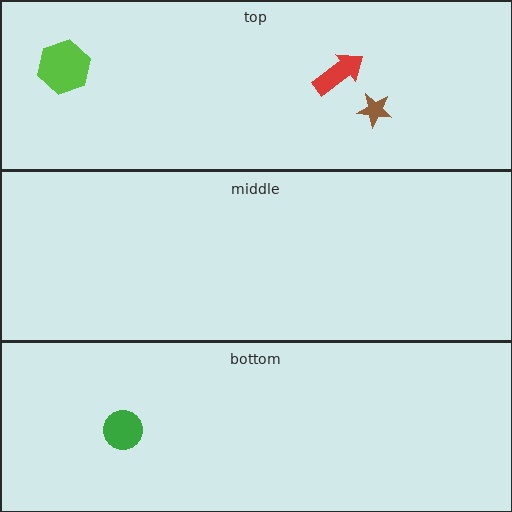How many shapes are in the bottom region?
1.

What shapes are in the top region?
The lime hexagon, the red arrow, the brown star.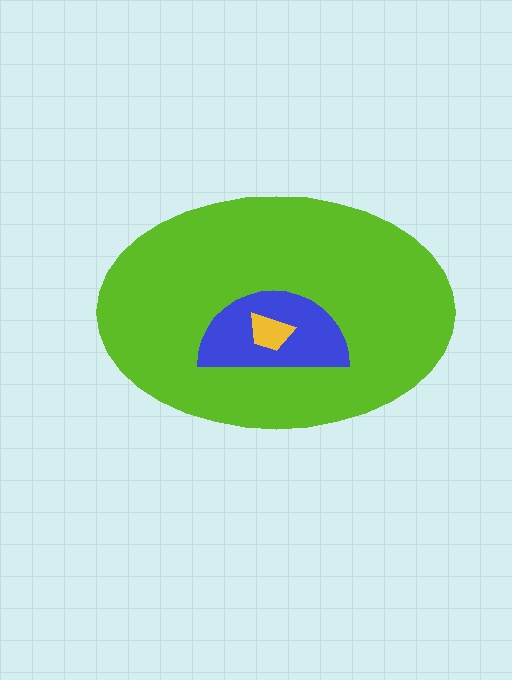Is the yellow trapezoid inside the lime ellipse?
Yes.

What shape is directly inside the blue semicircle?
The yellow trapezoid.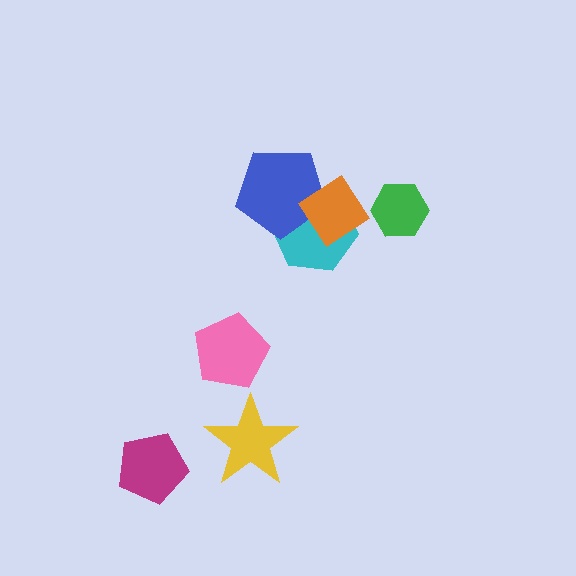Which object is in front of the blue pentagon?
The orange diamond is in front of the blue pentagon.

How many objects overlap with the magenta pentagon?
0 objects overlap with the magenta pentagon.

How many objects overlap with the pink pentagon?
0 objects overlap with the pink pentagon.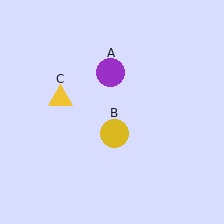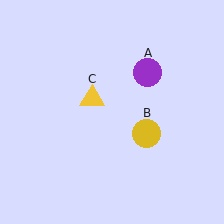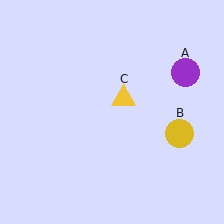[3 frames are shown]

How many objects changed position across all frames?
3 objects changed position: purple circle (object A), yellow circle (object B), yellow triangle (object C).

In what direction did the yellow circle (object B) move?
The yellow circle (object B) moved right.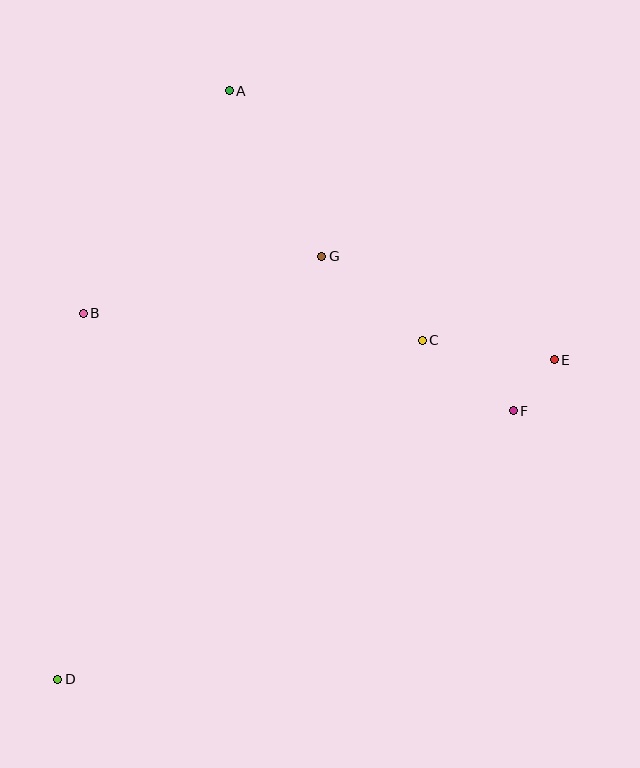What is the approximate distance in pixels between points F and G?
The distance between F and G is approximately 246 pixels.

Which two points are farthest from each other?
Points A and D are farthest from each other.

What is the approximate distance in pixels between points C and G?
The distance between C and G is approximately 131 pixels.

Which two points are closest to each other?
Points E and F are closest to each other.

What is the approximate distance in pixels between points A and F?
The distance between A and F is approximately 428 pixels.